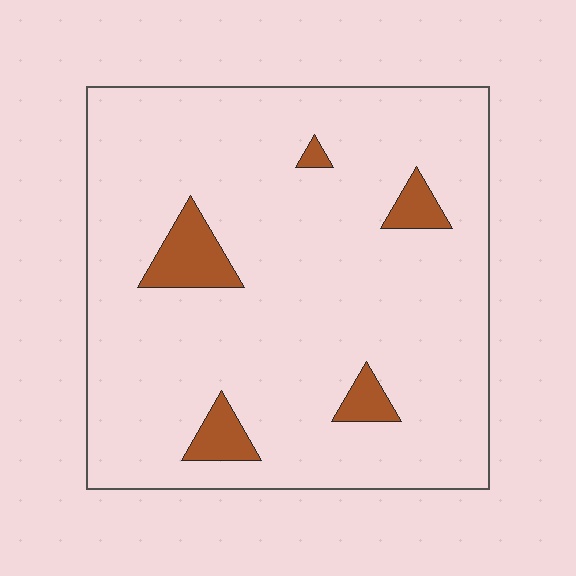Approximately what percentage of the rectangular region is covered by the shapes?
Approximately 10%.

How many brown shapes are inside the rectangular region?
5.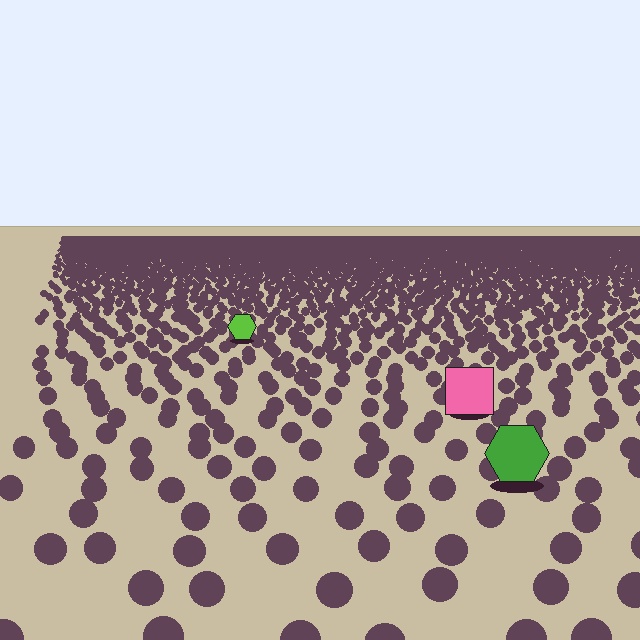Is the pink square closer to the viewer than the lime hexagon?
Yes. The pink square is closer — you can tell from the texture gradient: the ground texture is coarser near it.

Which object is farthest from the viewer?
The lime hexagon is farthest from the viewer. It appears smaller and the ground texture around it is denser.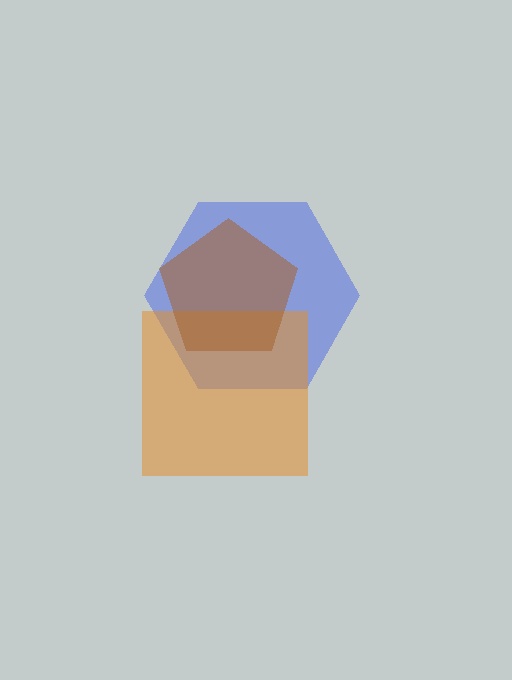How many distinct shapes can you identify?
There are 3 distinct shapes: a blue hexagon, an orange square, a brown pentagon.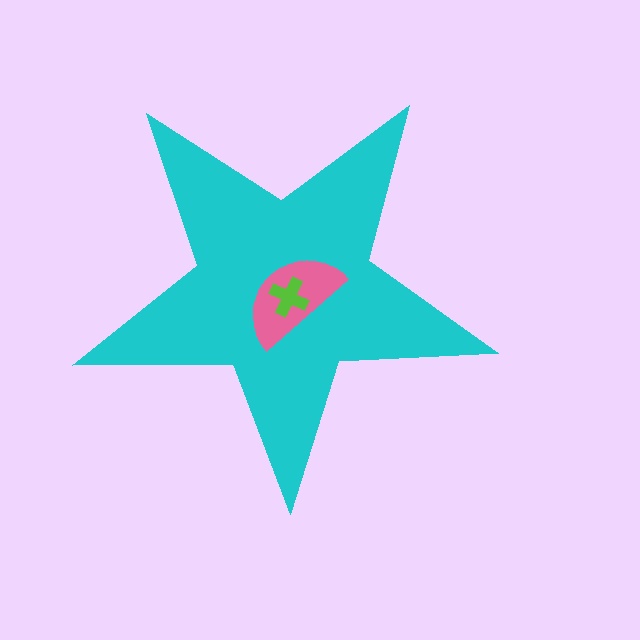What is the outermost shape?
The cyan star.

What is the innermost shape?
The lime cross.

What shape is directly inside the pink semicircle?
The lime cross.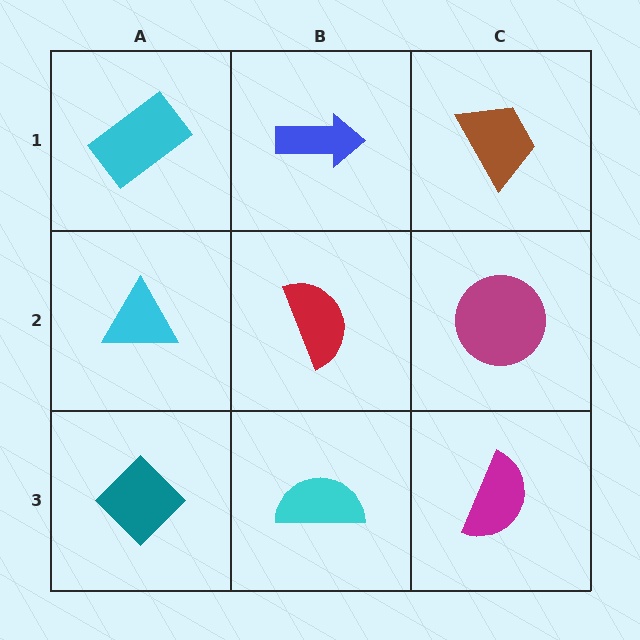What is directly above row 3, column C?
A magenta circle.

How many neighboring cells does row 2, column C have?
3.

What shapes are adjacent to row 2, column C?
A brown trapezoid (row 1, column C), a magenta semicircle (row 3, column C), a red semicircle (row 2, column B).